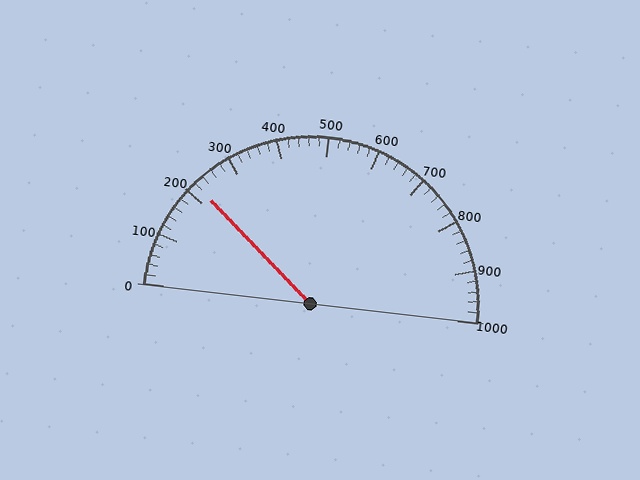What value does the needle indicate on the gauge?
The needle indicates approximately 220.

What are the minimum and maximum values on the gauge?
The gauge ranges from 0 to 1000.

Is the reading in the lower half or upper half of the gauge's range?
The reading is in the lower half of the range (0 to 1000).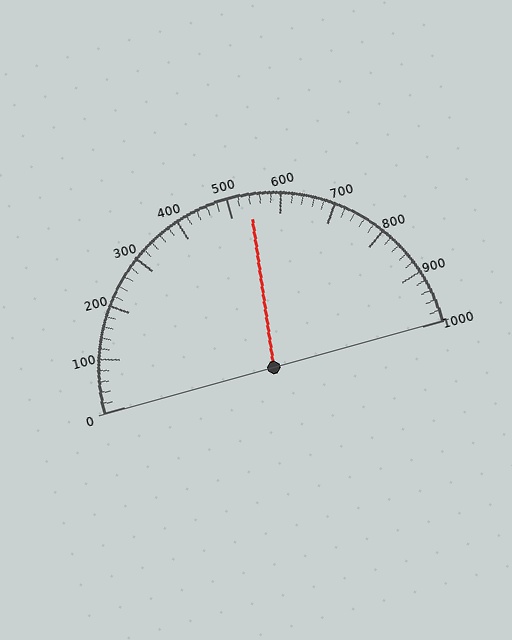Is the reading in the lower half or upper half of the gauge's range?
The reading is in the upper half of the range (0 to 1000).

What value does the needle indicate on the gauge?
The needle indicates approximately 540.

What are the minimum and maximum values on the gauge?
The gauge ranges from 0 to 1000.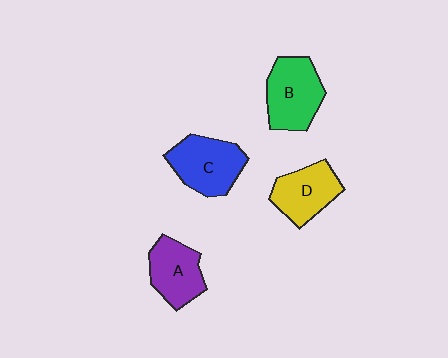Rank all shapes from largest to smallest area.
From largest to smallest: C (blue), B (green), D (yellow), A (purple).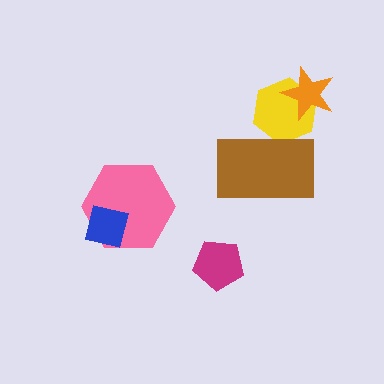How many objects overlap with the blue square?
1 object overlaps with the blue square.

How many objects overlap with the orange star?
1 object overlaps with the orange star.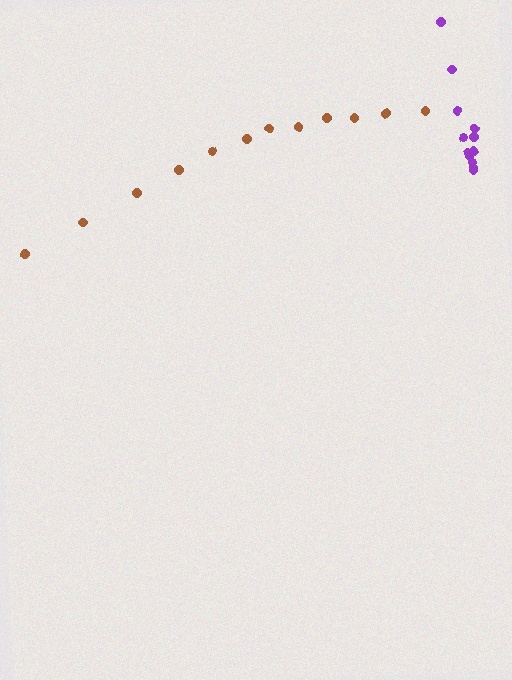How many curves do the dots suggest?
There are 2 distinct paths.